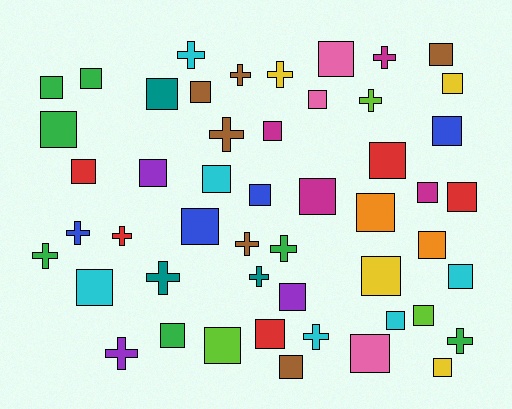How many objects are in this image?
There are 50 objects.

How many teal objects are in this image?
There are 3 teal objects.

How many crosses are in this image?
There are 16 crosses.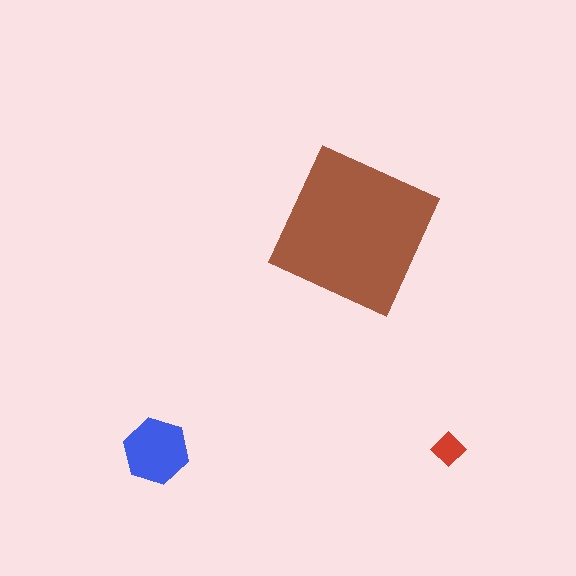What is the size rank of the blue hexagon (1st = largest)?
2nd.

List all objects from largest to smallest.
The brown square, the blue hexagon, the red diamond.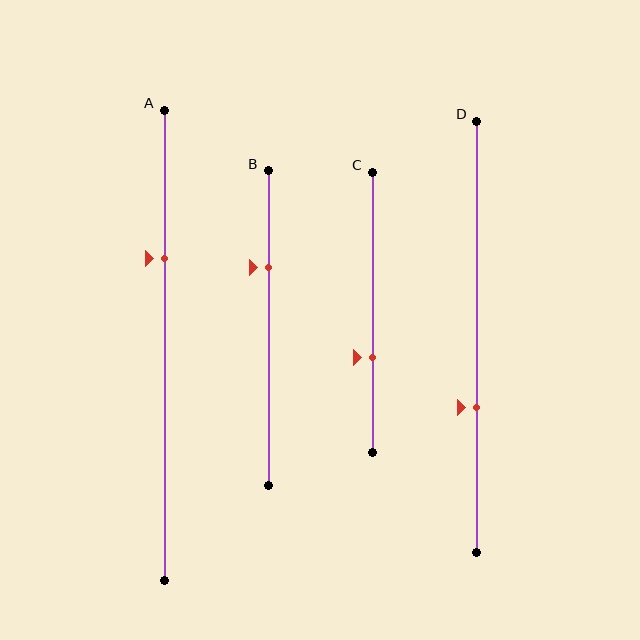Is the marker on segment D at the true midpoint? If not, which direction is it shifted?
No, the marker on segment D is shifted downward by about 16% of the segment length.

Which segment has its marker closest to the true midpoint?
Segment C has its marker closest to the true midpoint.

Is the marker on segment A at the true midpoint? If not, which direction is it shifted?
No, the marker on segment A is shifted upward by about 18% of the segment length.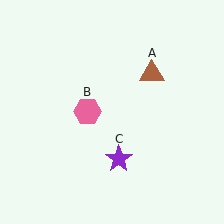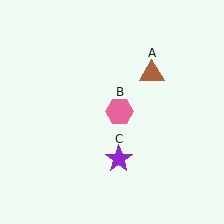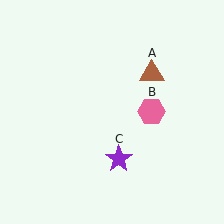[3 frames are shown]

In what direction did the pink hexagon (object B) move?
The pink hexagon (object B) moved right.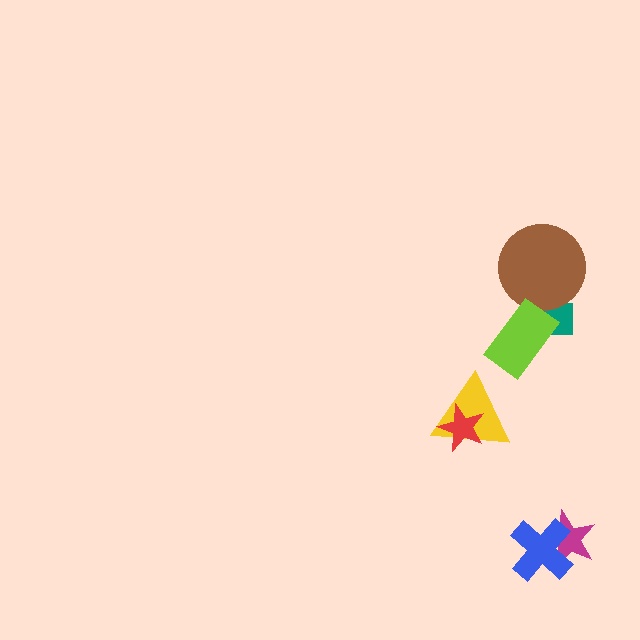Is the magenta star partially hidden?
Yes, it is partially covered by another shape.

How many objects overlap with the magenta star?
1 object overlaps with the magenta star.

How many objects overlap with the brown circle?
1 object overlaps with the brown circle.